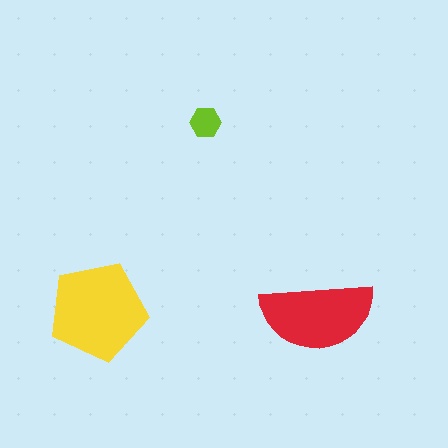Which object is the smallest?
The lime hexagon.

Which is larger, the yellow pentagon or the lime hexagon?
The yellow pentagon.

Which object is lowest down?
The red semicircle is bottommost.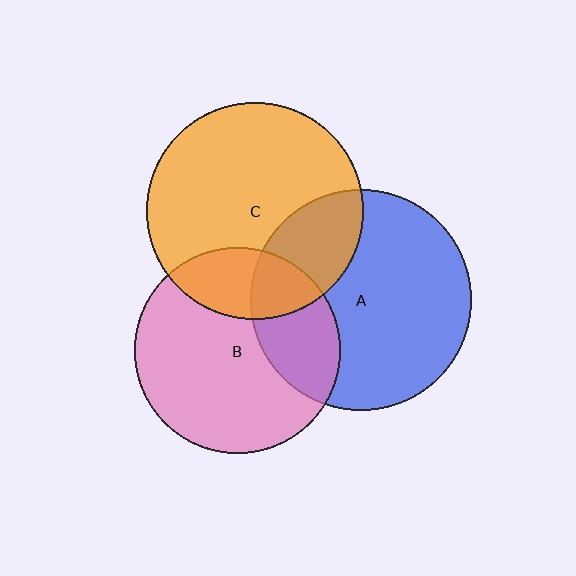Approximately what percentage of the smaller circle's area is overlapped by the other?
Approximately 25%.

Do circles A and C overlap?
Yes.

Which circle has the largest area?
Circle A (blue).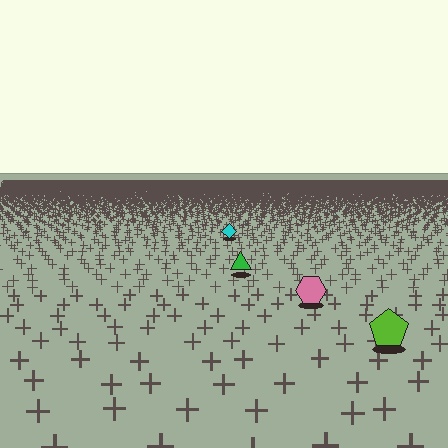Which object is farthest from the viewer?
The cyan diamond is farthest from the viewer. It appears smaller and the ground texture around it is denser.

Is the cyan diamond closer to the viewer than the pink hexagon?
No. The pink hexagon is closer — you can tell from the texture gradient: the ground texture is coarser near it.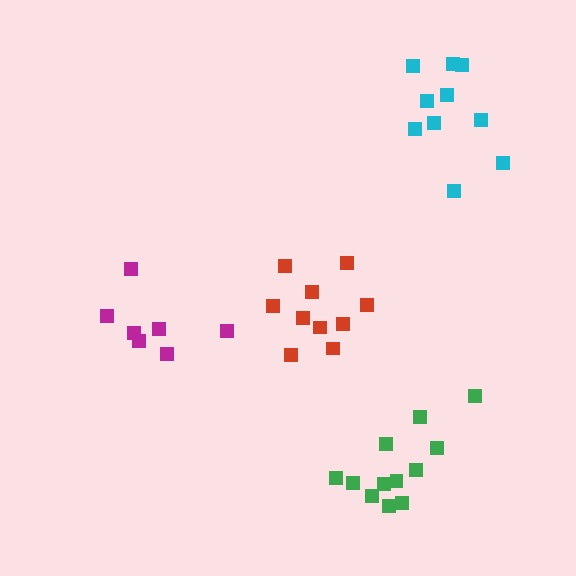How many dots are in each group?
Group 1: 12 dots, Group 2: 10 dots, Group 3: 7 dots, Group 4: 10 dots (39 total).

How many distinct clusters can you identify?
There are 4 distinct clusters.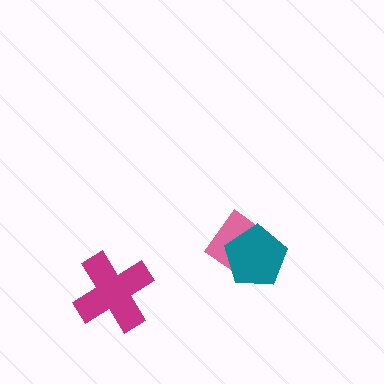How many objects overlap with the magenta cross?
0 objects overlap with the magenta cross.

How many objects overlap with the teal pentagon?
1 object overlaps with the teal pentagon.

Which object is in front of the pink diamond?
The teal pentagon is in front of the pink diamond.